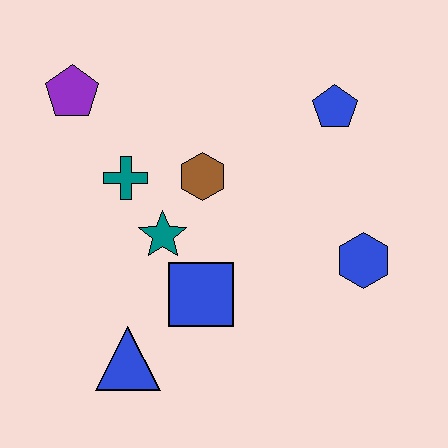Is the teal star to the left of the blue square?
Yes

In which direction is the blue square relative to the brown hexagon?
The blue square is below the brown hexagon.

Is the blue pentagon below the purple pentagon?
Yes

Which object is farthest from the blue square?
The purple pentagon is farthest from the blue square.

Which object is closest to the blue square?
The teal star is closest to the blue square.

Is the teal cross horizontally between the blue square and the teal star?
No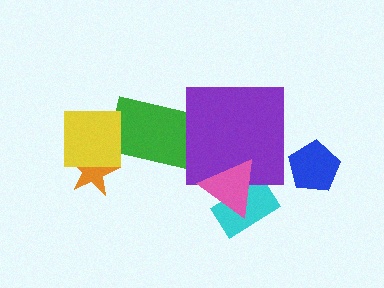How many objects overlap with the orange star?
1 object overlaps with the orange star.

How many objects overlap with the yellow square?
2 objects overlap with the yellow square.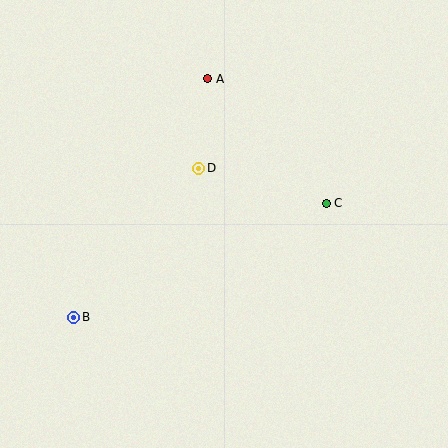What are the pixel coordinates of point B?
Point B is at (74, 317).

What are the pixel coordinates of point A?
Point A is at (208, 79).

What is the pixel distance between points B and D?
The distance between B and D is 195 pixels.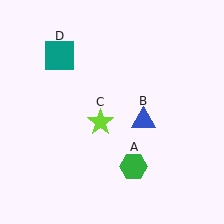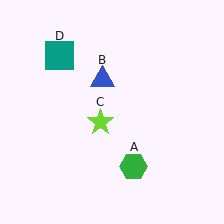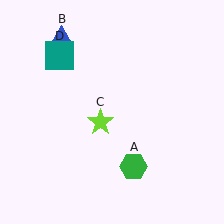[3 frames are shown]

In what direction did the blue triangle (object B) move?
The blue triangle (object B) moved up and to the left.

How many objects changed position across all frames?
1 object changed position: blue triangle (object B).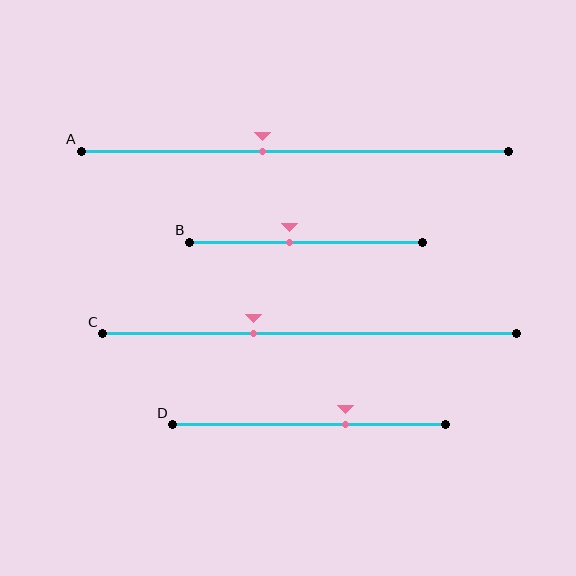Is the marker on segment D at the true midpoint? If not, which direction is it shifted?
No, the marker on segment D is shifted to the right by about 13% of the segment length.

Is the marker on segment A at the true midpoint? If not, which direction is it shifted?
No, the marker on segment A is shifted to the left by about 8% of the segment length.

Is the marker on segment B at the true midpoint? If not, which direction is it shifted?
No, the marker on segment B is shifted to the left by about 7% of the segment length.